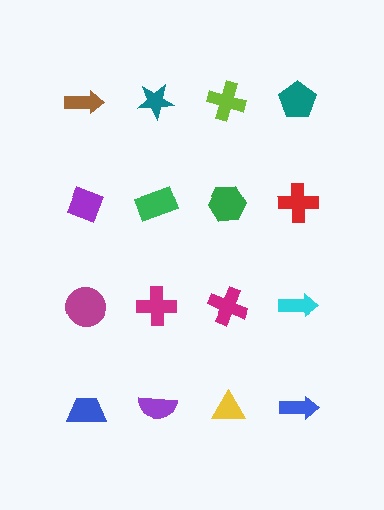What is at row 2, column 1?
A purple diamond.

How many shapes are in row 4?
4 shapes.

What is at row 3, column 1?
A magenta circle.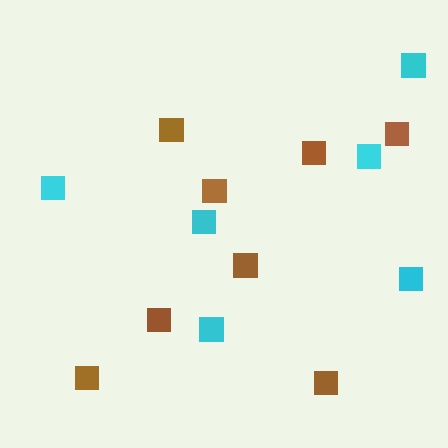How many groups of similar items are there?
There are 2 groups: one group of brown squares (8) and one group of cyan squares (6).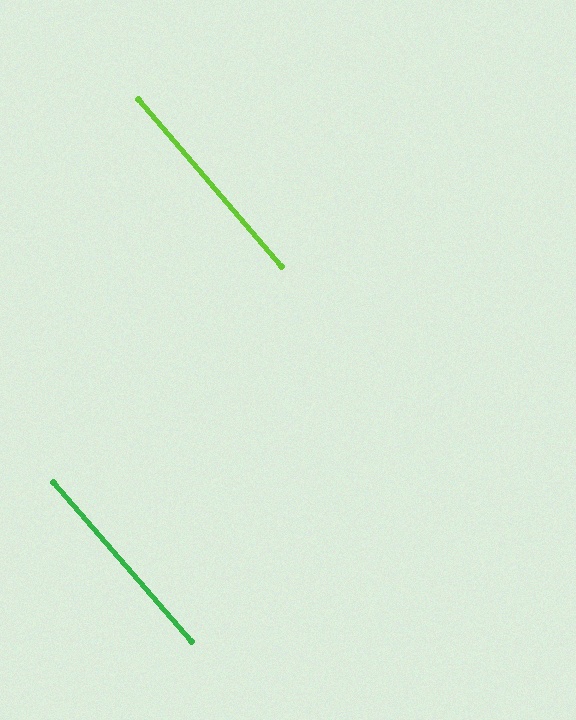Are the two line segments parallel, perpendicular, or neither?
Parallel — their directions differ by only 0.2°.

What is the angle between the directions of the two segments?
Approximately 0 degrees.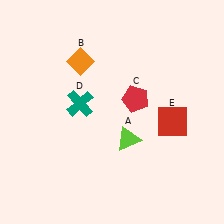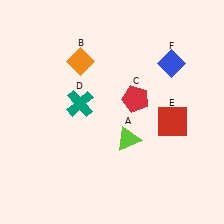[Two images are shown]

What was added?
A blue diamond (F) was added in Image 2.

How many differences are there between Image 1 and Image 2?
There is 1 difference between the two images.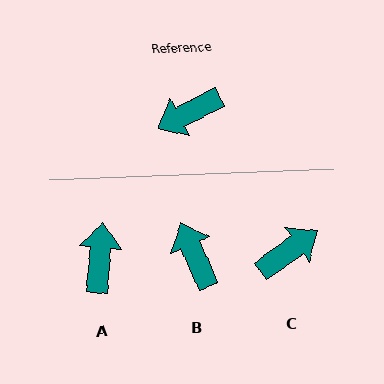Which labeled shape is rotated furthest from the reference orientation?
C, about 171 degrees away.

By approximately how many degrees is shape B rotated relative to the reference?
Approximately 93 degrees clockwise.